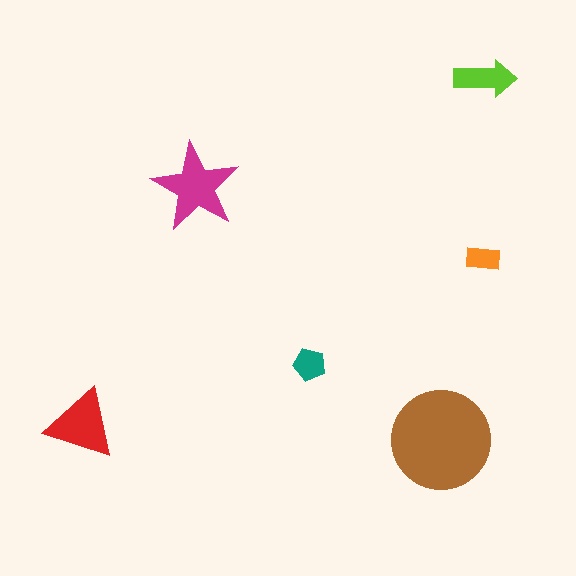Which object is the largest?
The brown circle.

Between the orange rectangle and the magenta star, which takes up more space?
The magenta star.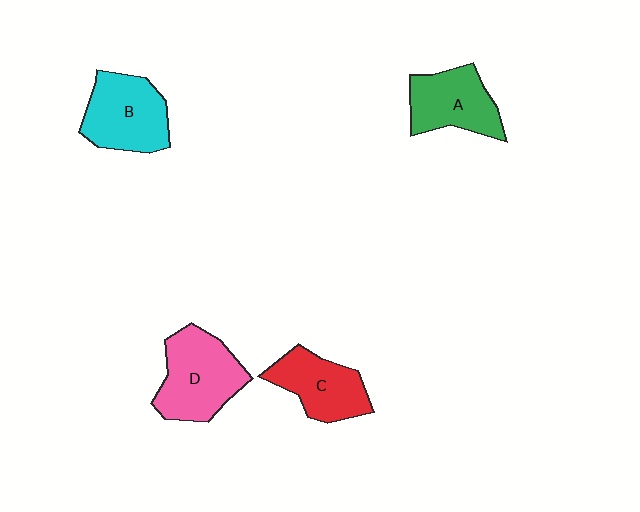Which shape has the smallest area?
Shape C (red).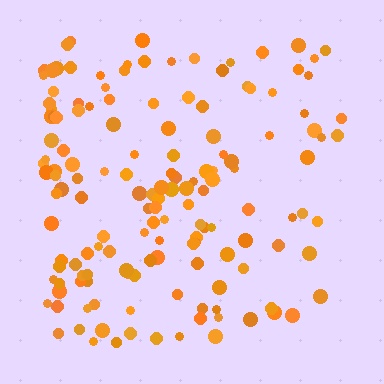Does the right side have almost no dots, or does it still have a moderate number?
Still a moderate number, just noticeably fewer than the left.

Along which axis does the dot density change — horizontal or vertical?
Horizontal.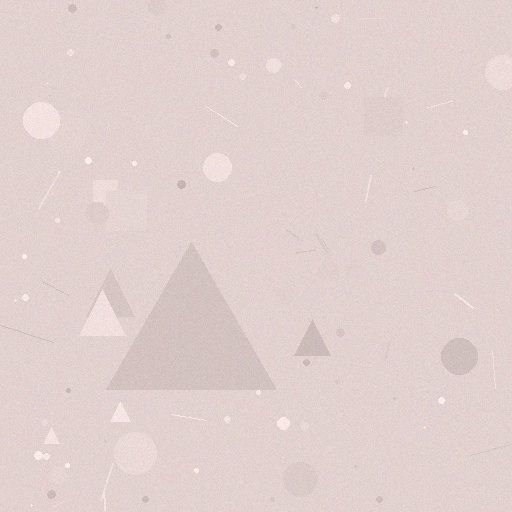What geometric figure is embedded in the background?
A triangle is embedded in the background.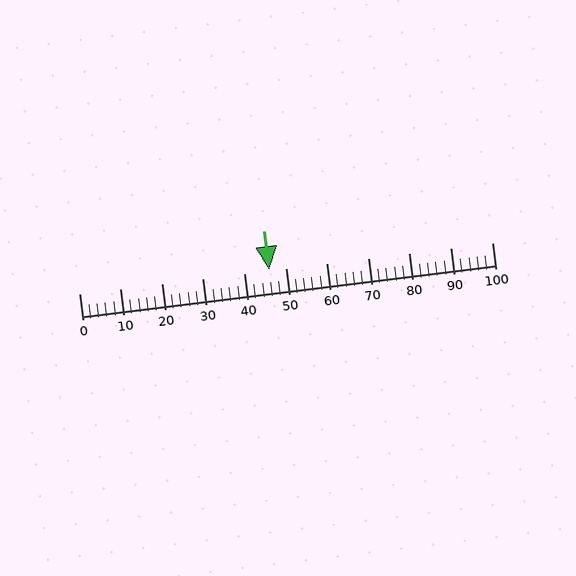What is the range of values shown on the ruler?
The ruler shows values from 0 to 100.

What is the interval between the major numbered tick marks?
The major tick marks are spaced 10 units apart.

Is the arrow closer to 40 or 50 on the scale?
The arrow is closer to 50.